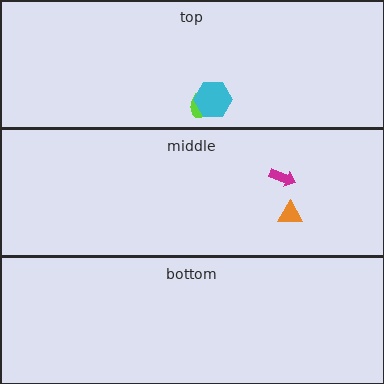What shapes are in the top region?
The lime ellipse, the cyan hexagon.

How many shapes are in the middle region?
2.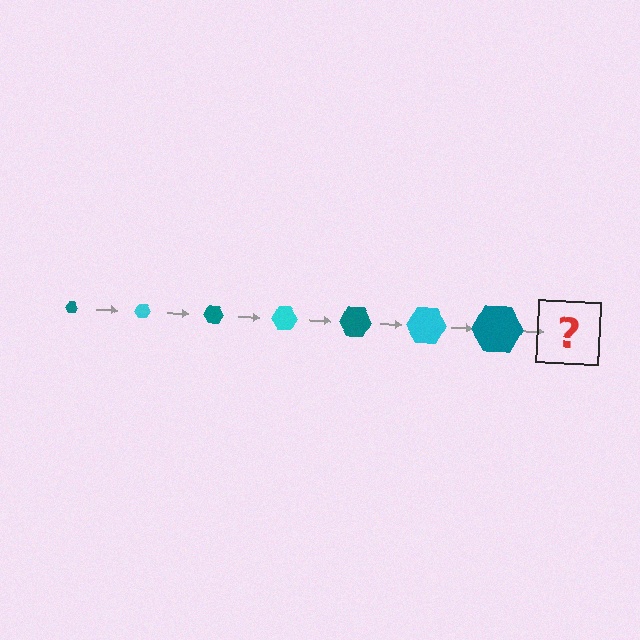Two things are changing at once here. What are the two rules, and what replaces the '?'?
The two rules are that the hexagon grows larger each step and the color cycles through teal and cyan. The '?' should be a cyan hexagon, larger than the previous one.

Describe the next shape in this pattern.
It should be a cyan hexagon, larger than the previous one.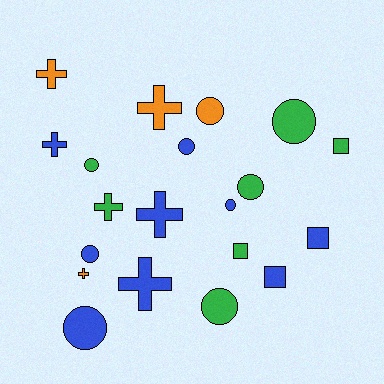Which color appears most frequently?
Blue, with 9 objects.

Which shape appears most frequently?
Circle, with 9 objects.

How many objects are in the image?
There are 20 objects.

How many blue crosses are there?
There are 3 blue crosses.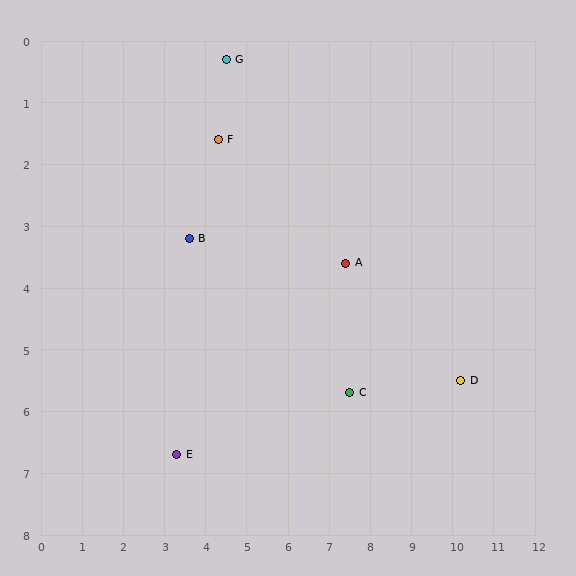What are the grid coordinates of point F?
Point F is at approximately (4.3, 1.6).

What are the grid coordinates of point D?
Point D is at approximately (10.2, 5.5).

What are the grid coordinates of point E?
Point E is at approximately (3.3, 6.7).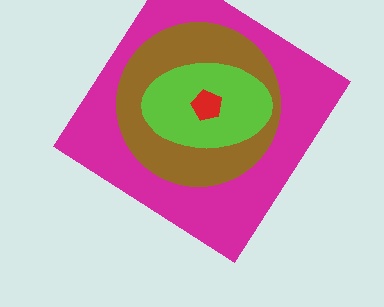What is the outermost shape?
The magenta diamond.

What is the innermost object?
The red pentagon.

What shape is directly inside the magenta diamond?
The brown circle.